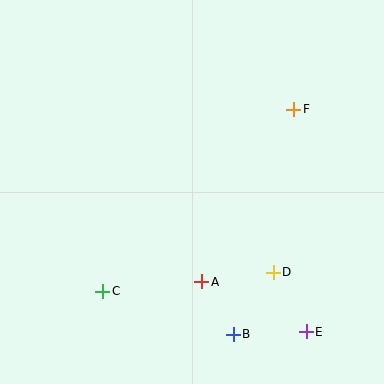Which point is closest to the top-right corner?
Point F is closest to the top-right corner.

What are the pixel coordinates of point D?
Point D is at (273, 272).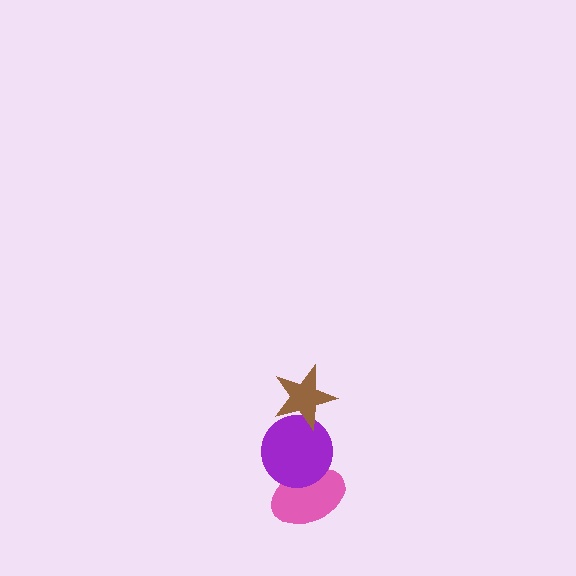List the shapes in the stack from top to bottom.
From top to bottom: the brown star, the purple circle, the pink ellipse.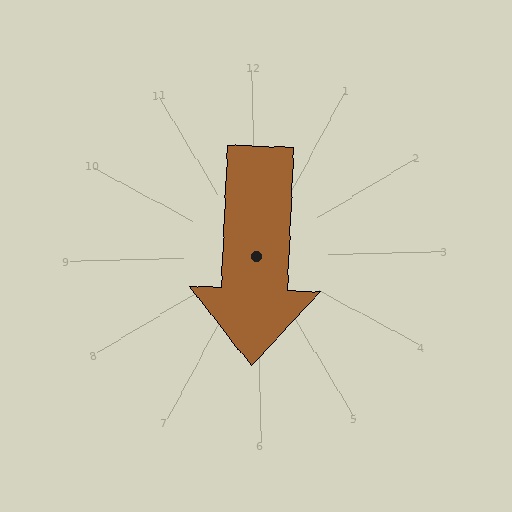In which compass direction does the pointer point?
South.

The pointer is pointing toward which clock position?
Roughly 6 o'clock.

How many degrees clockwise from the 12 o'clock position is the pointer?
Approximately 184 degrees.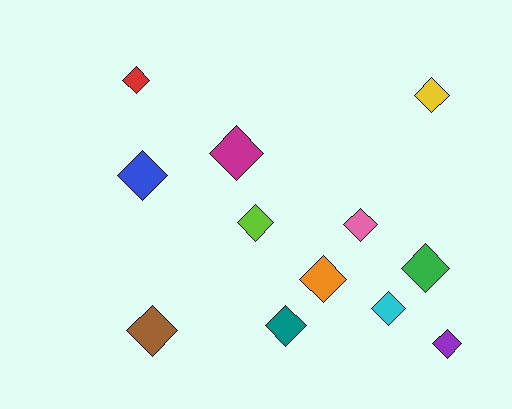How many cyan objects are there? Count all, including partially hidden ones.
There is 1 cyan object.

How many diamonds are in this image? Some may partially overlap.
There are 12 diamonds.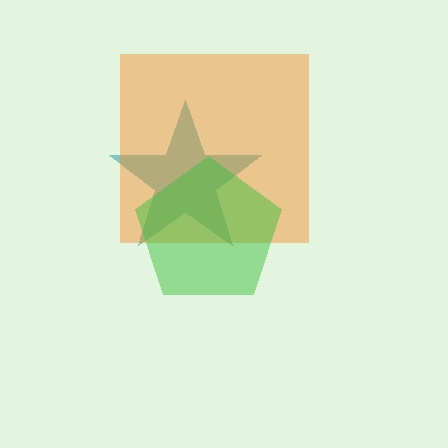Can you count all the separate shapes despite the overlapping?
Yes, there are 3 separate shapes.